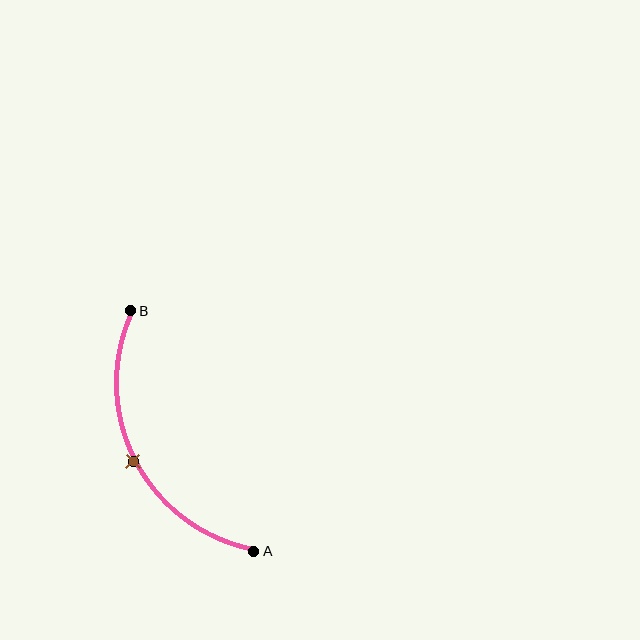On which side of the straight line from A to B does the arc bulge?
The arc bulges to the left of the straight line connecting A and B.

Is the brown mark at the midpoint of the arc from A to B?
Yes. The brown mark lies on the arc at equal arc-length from both A and B — it is the arc midpoint.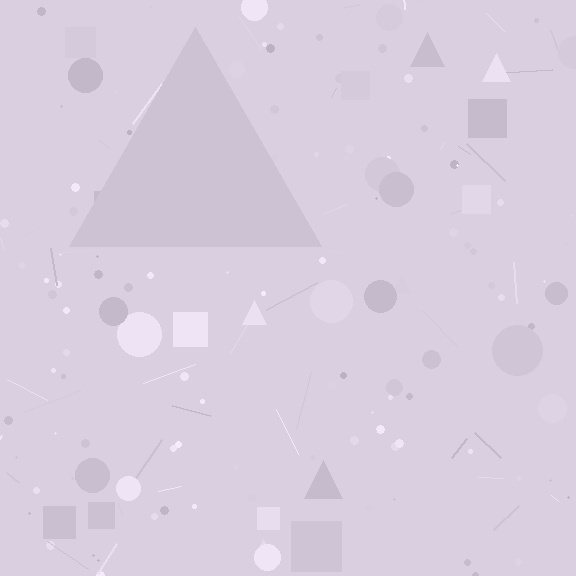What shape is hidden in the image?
A triangle is hidden in the image.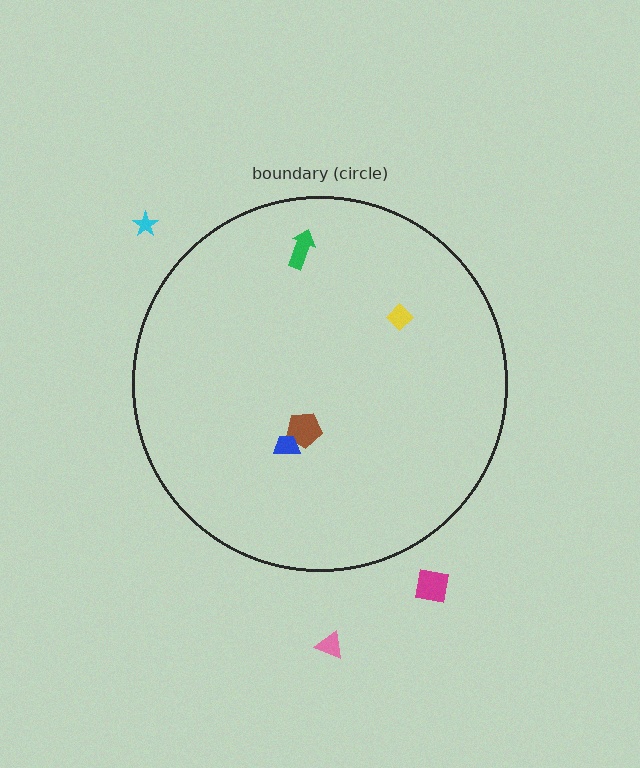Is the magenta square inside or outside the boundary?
Outside.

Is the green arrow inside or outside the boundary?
Inside.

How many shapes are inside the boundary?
4 inside, 3 outside.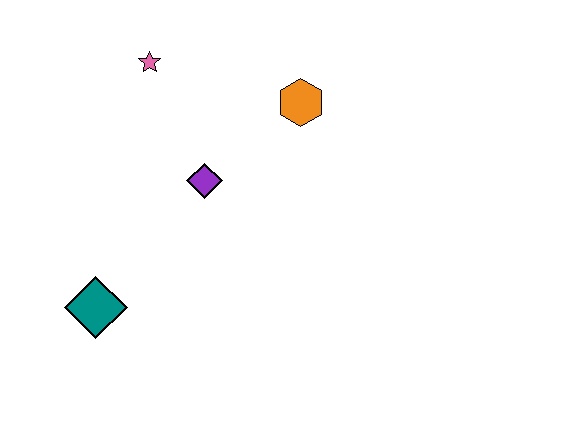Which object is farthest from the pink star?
The teal diamond is farthest from the pink star.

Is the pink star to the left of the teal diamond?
No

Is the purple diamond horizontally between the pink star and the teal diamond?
No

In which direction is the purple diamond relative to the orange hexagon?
The purple diamond is to the left of the orange hexagon.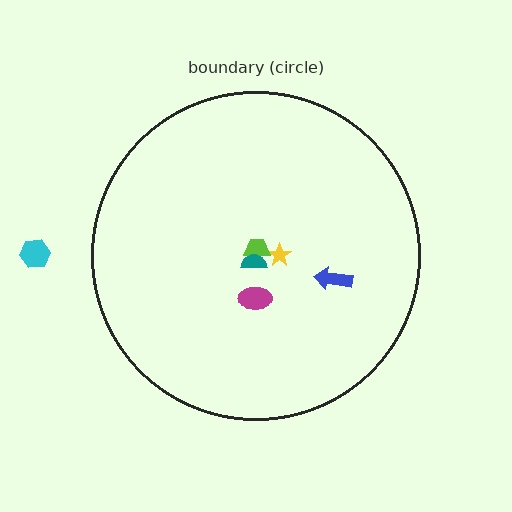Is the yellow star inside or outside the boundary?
Inside.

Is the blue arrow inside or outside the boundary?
Inside.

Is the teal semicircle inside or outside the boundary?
Inside.